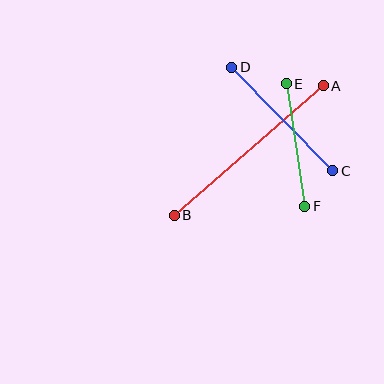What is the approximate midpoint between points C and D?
The midpoint is at approximately (282, 119) pixels.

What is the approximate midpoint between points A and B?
The midpoint is at approximately (249, 151) pixels.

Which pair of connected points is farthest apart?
Points A and B are farthest apart.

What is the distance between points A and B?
The distance is approximately 198 pixels.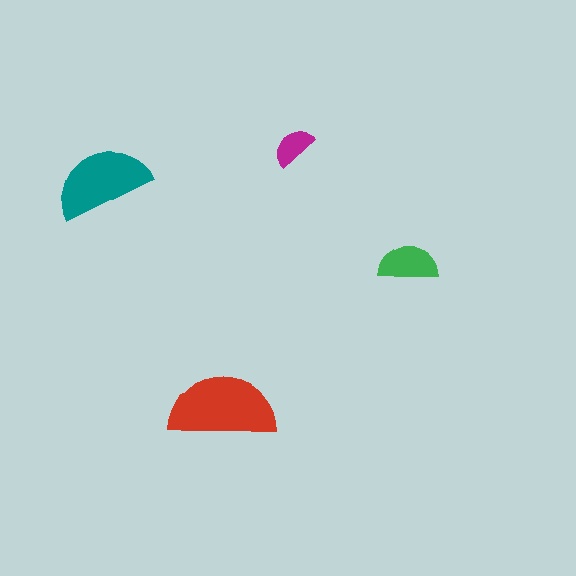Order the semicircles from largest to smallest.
the red one, the teal one, the green one, the magenta one.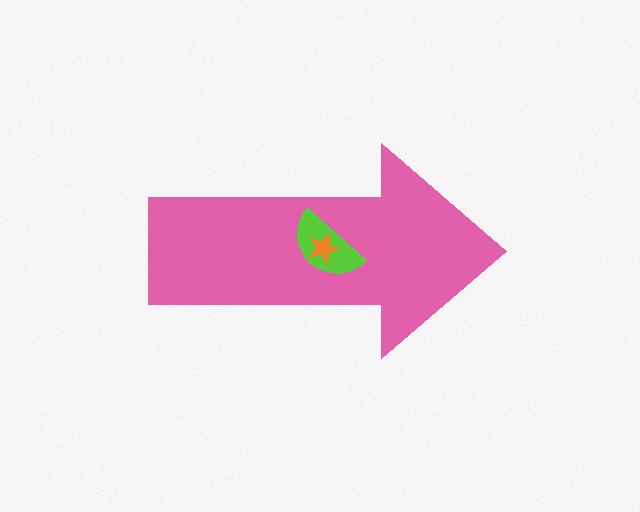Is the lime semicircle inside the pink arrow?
Yes.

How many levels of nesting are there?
3.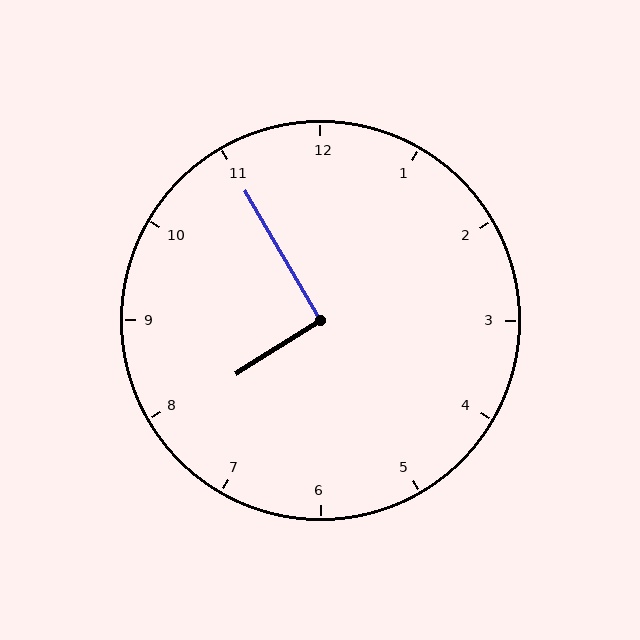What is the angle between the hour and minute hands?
Approximately 92 degrees.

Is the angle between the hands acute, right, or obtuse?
It is right.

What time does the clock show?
7:55.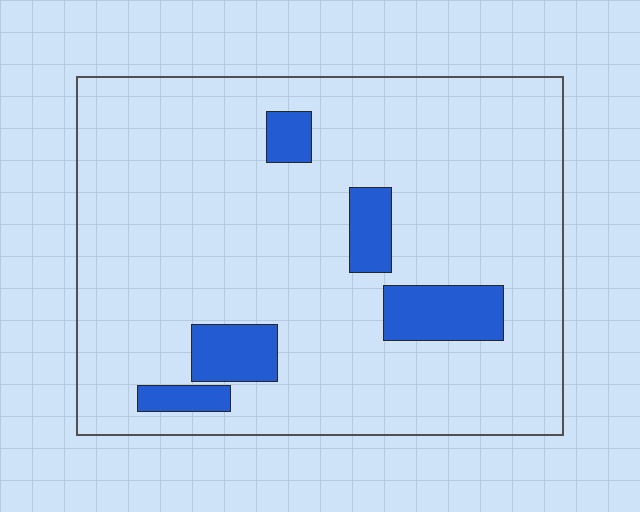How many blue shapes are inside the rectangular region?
5.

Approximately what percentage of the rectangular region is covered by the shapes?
Approximately 10%.